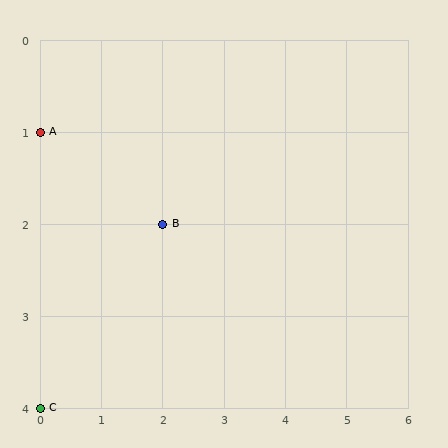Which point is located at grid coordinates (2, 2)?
Point B is at (2, 2).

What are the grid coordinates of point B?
Point B is at grid coordinates (2, 2).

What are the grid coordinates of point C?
Point C is at grid coordinates (0, 4).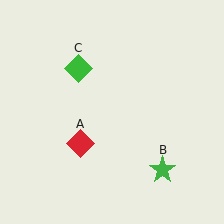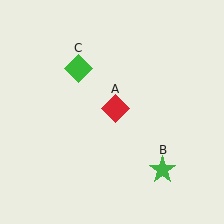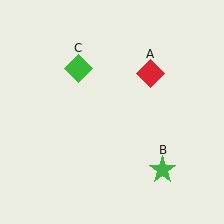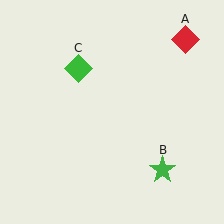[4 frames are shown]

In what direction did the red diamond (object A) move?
The red diamond (object A) moved up and to the right.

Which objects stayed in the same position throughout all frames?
Green star (object B) and green diamond (object C) remained stationary.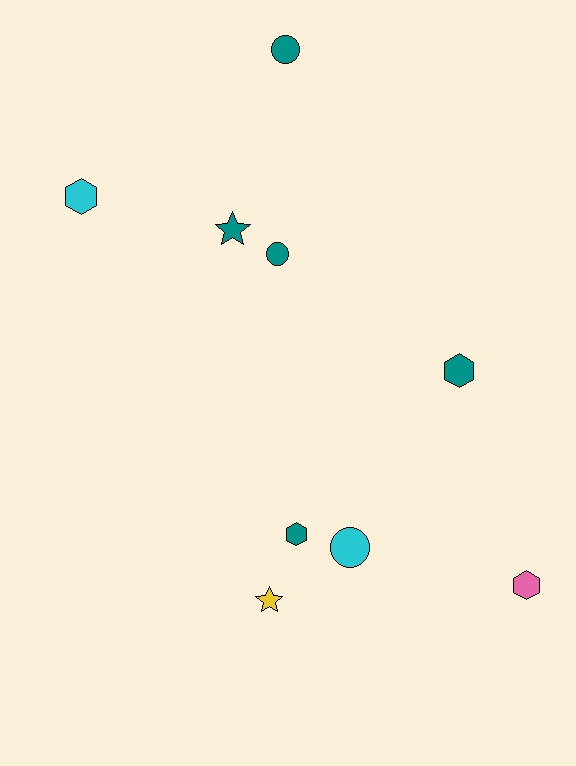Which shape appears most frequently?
Hexagon, with 4 objects.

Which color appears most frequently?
Teal, with 5 objects.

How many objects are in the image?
There are 9 objects.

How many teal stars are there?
There is 1 teal star.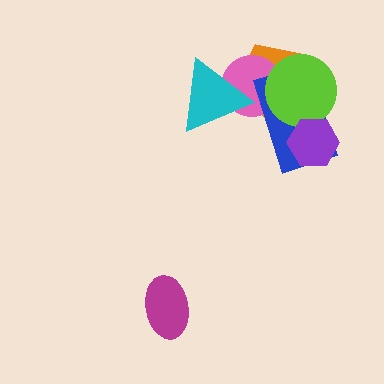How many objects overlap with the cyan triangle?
2 objects overlap with the cyan triangle.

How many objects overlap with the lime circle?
4 objects overlap with the lime circle.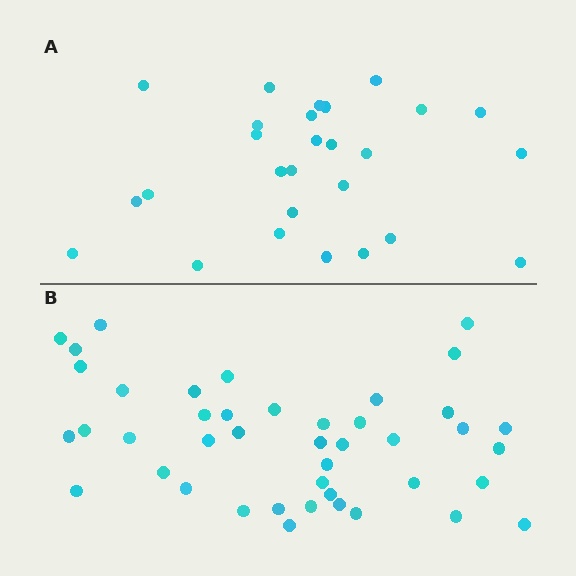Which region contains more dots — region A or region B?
Region B (the bottom region) has more dots.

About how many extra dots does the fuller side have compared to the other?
Region B has approximately 15 more dots than region A.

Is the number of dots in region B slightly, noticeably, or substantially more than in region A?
Region B has substantially more. The ratio is roughly 1.6 to 1.